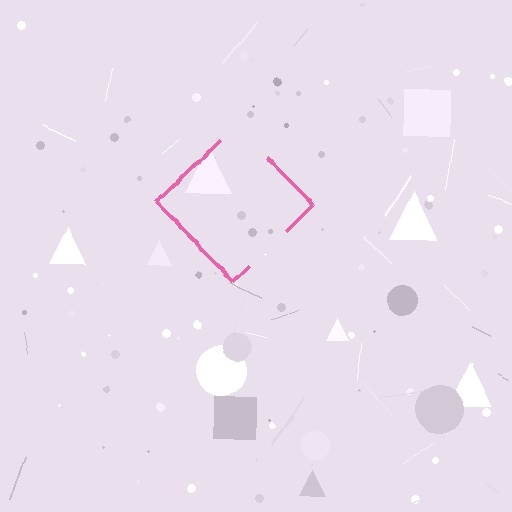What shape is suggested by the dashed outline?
The dashed outline suggests a diamond.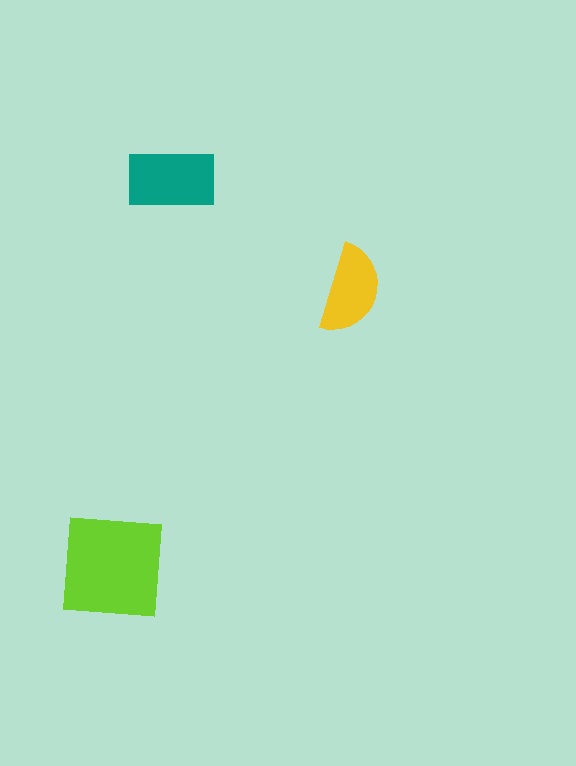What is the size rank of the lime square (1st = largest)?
1st.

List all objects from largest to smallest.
The lime square, the teal rectangle, the yellow semicircle.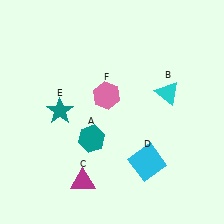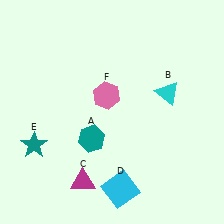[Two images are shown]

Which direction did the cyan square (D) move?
The cyan square (D) moved down.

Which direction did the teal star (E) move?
The teal star (E) moved down.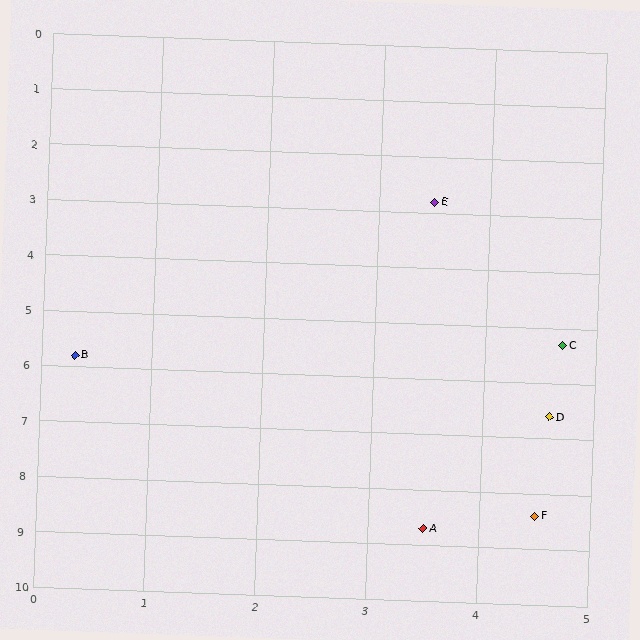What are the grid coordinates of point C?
Point C is at approximately (4.7, 5.3).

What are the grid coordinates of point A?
Point A is at approximately (3.5, 8.7).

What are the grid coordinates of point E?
Point E is at approximately (3.5, 2.8).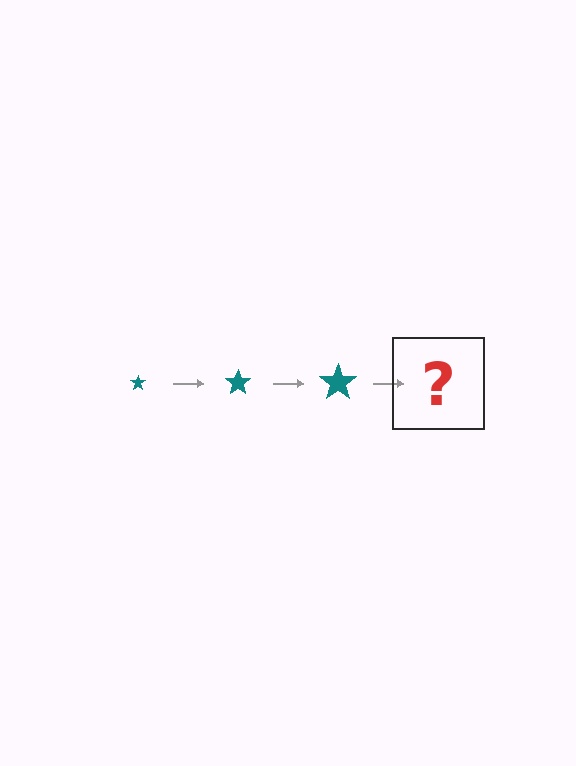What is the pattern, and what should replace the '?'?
The pattern is that the star gets progressively larger each step. The '?' should be a teal star, larger than the previous one.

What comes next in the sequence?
The next element should be a teal star, larger than the previous one.